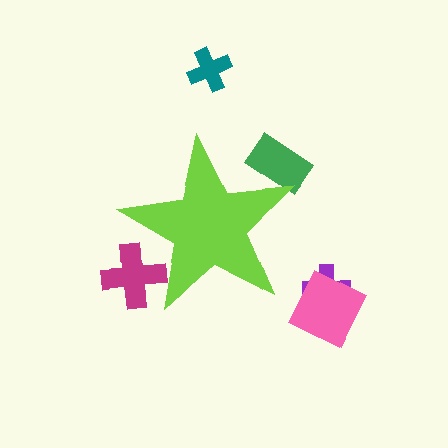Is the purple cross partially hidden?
No, the purple cross is fully visible.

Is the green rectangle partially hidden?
Yes, the green rectangle is partially hidden behind the lime star.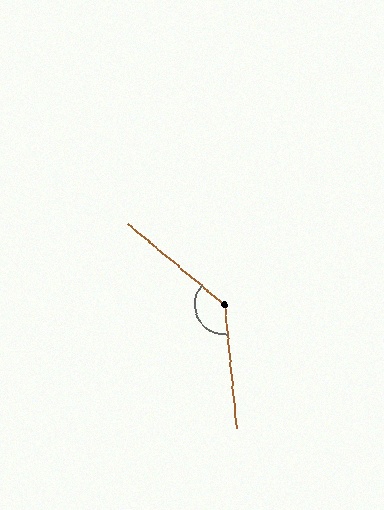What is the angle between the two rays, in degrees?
Approximately 136 degrees.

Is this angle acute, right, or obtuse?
It is obtuse.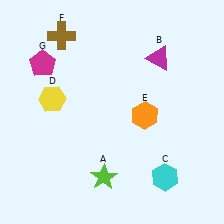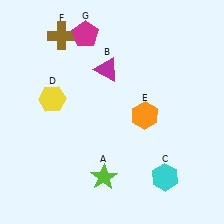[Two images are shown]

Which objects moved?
The objects that moved are: the magenta triangle (B), the magenta pentagon (G).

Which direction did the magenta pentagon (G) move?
The magenta pentagon (G) moved right.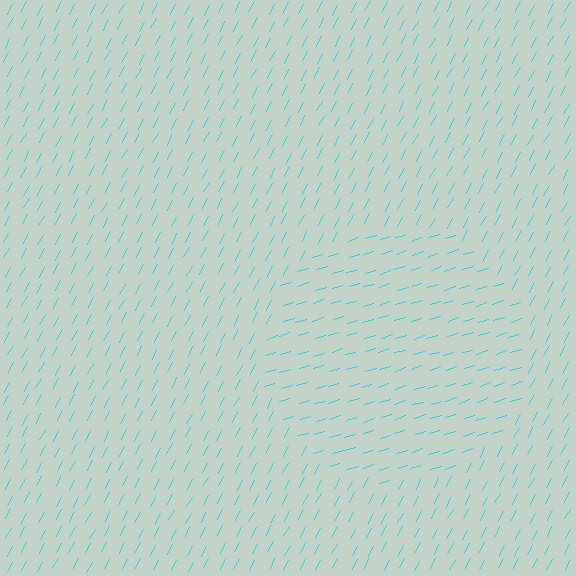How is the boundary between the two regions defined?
The boundary is defined purely by a change in line orientation (approximately 45 degrees difference). All lines are the same color and thickness.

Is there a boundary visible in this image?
Yes, there is a texture boundary formed by a change in line orientation.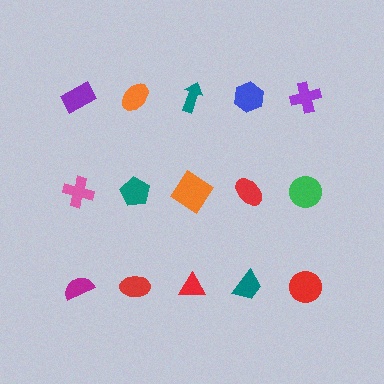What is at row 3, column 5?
A red circle.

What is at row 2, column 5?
A green circle.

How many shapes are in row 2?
5 shapes.